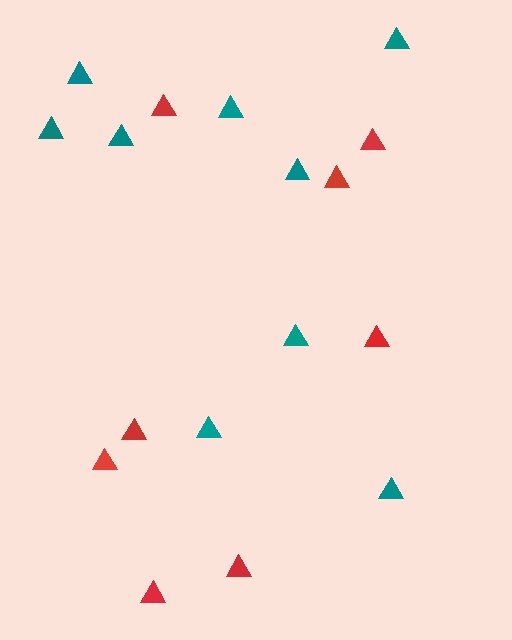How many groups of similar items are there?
There are 2 groups: one group of red triangles (8) and one group of teal triangles (9).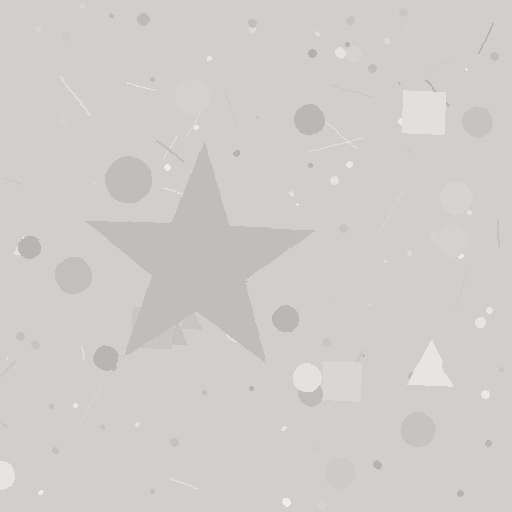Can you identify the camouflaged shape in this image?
The camouflaged shape is a star.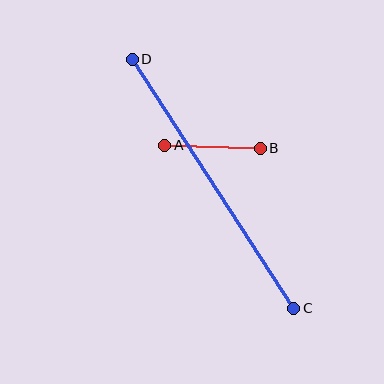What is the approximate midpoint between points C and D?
The midpoint is at approximately (213, 184) pixels.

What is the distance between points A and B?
The distance is approximately 96 pixels.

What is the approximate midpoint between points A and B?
The midpoint is at approximately (213, 147) pixels.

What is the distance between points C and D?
The distance is approximately 296 pixels.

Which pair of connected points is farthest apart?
Points C and D are farthest apart.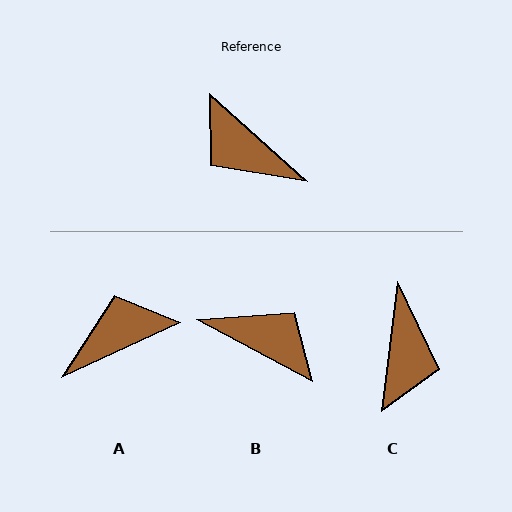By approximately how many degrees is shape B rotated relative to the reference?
Approximately 167 degrees clockwise.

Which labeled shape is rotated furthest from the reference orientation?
B, about 167 degrees away.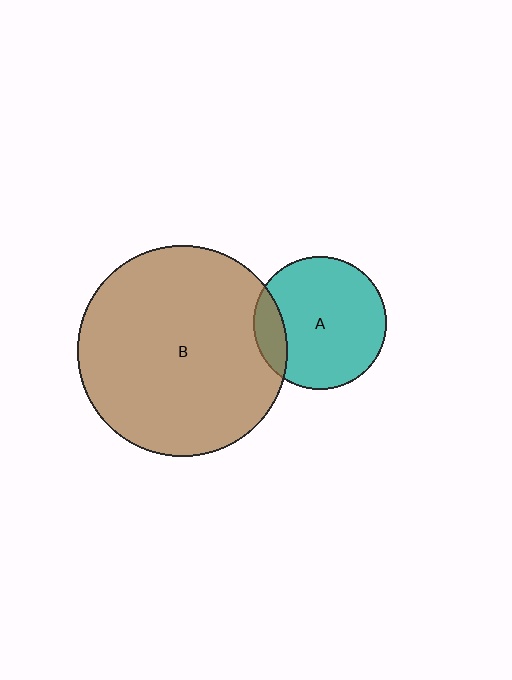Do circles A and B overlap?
Yes.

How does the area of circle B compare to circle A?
Approximately 2.5 times.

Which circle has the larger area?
Circle B (brown).